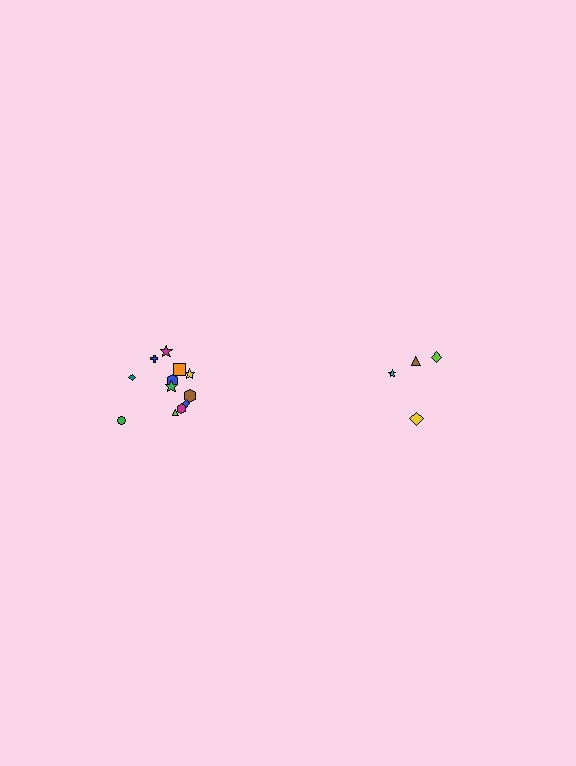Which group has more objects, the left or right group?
The left group.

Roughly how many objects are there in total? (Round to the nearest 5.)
Roughly 15 objects in total.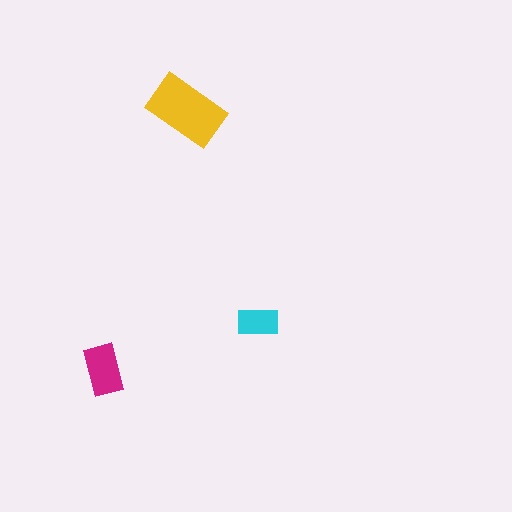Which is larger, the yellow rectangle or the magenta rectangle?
The yellow one.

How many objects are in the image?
There are 3 objects in the image.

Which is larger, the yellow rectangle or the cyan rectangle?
The yellow one.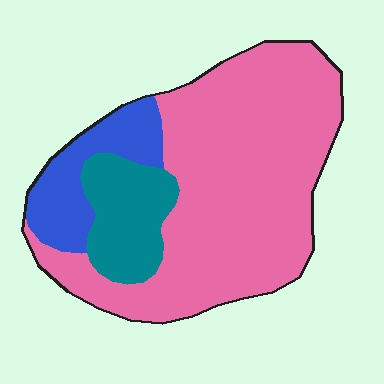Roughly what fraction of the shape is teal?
Teal takes up about one sixth (1/6) of the shape.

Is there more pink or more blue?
Pink.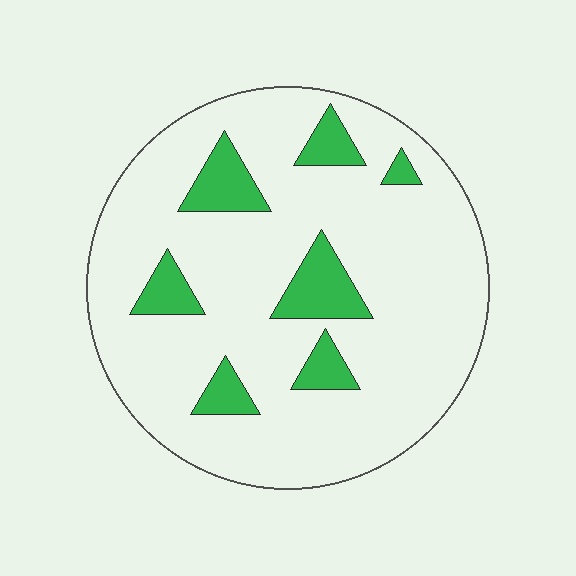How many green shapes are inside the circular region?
7.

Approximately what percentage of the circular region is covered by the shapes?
Approximately 15%.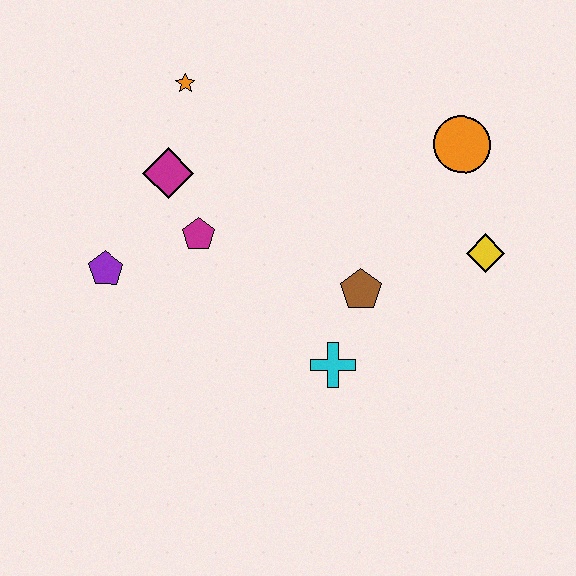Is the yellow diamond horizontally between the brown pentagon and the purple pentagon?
No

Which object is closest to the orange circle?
The yellow diamond is closest to the orange circle.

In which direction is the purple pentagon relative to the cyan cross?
The purple pentagon is to the left of the cyan cross.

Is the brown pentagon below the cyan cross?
No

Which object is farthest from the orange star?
The yellow diamond is farthest from the orange star.